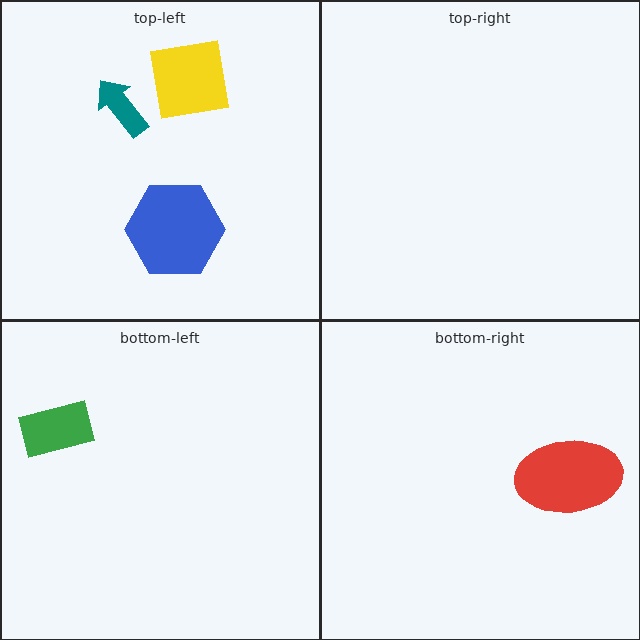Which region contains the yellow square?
The top-left region.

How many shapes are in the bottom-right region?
1.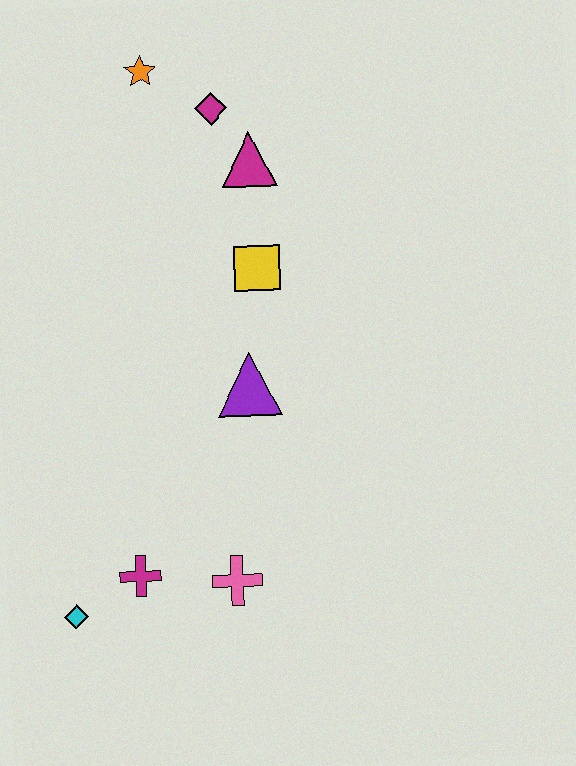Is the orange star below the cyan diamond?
No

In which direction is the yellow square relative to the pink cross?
The yellow square is above the pink cross.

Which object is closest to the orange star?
The magenta diamond is closest to the orange star.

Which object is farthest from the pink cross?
The orange star is farthest from the pink cross.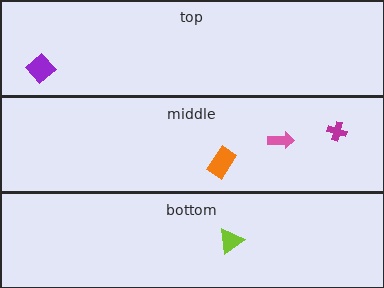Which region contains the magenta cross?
The middle region.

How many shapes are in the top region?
1.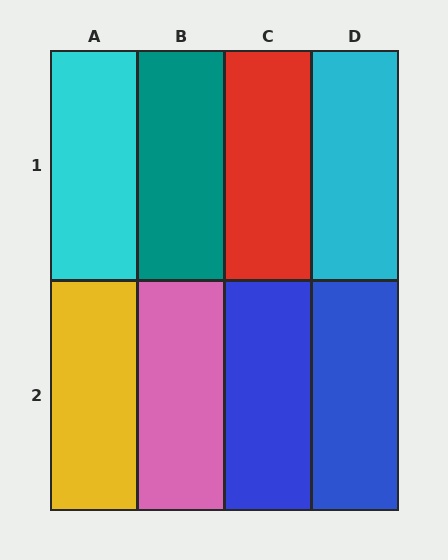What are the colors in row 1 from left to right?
Cyan, teal, red, cyan.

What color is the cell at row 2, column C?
Blue.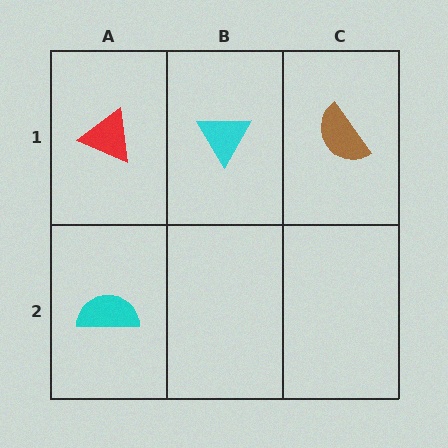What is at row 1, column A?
A red triangle.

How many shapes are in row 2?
1 shape.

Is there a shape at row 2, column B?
No, that cell is empty.